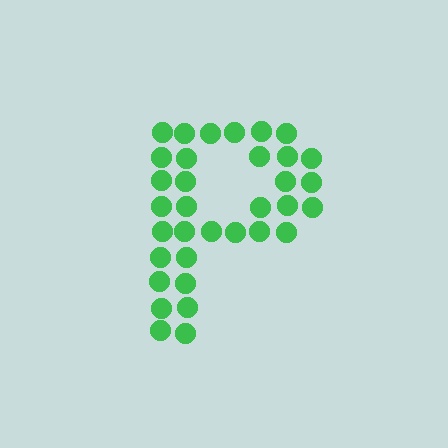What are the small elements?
The small elements are circles.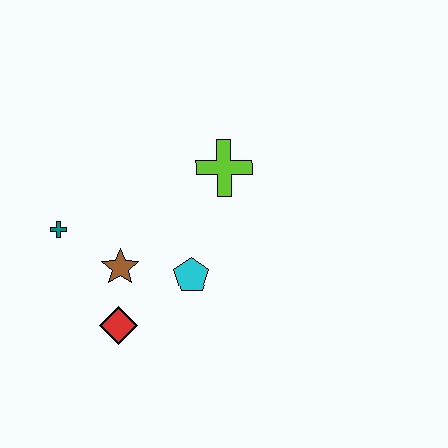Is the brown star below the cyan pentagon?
No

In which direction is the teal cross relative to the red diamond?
The teal cross is above the red diamond.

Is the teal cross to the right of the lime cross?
No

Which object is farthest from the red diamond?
The lime cross is farthest from the red diamond.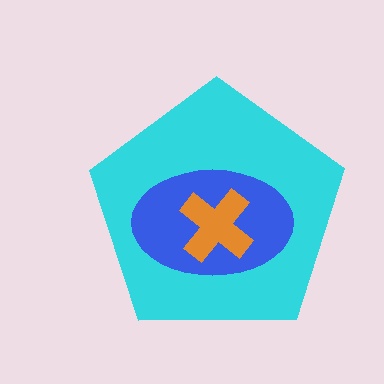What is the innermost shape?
The orange cross.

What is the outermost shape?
The cyan pentagon.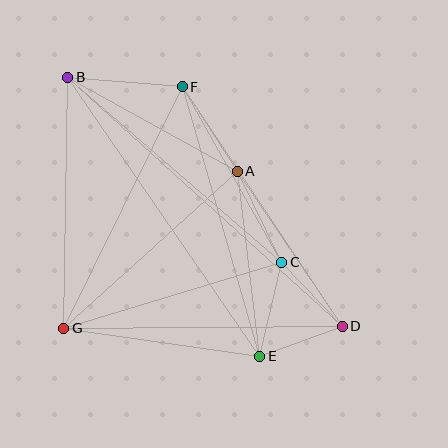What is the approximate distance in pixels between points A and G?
The distance between A and G is approximately 234 pixels.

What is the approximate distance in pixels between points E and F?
The distance between E and F is approximately 280 pixels.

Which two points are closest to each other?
Points D and E are closest to each other.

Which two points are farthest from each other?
Points B and D are farthest from each other.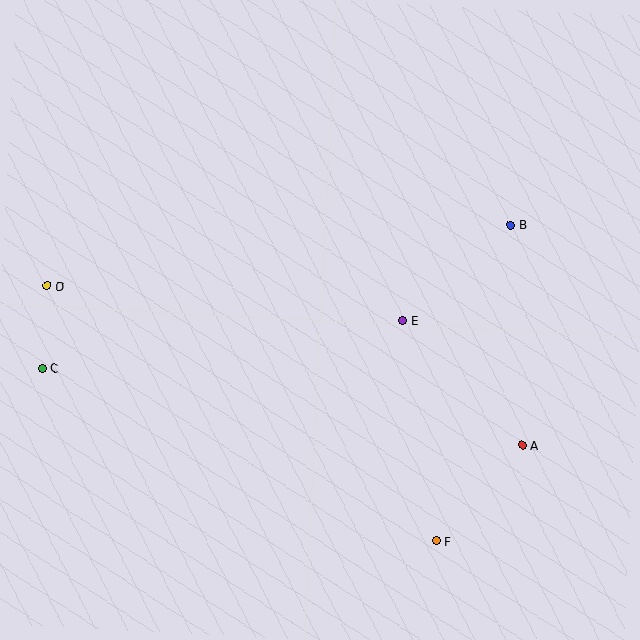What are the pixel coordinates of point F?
Point F is at (436, 541).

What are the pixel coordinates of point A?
Point A is at (522, 445).